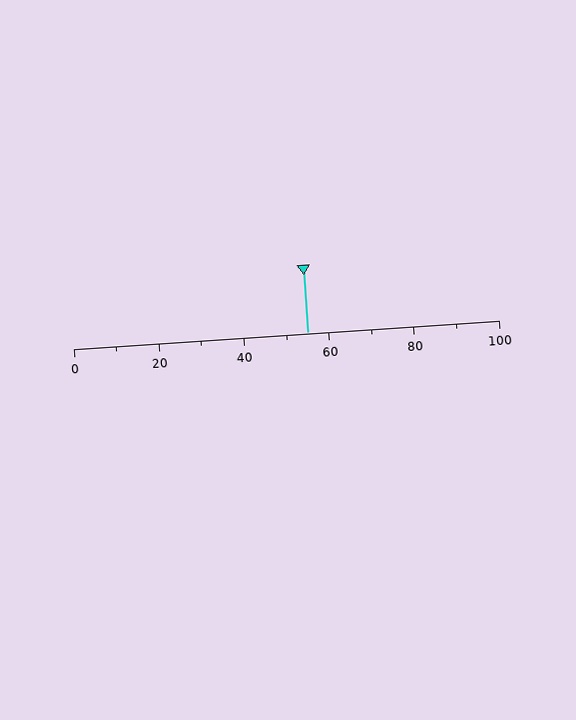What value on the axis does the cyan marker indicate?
The marker indicates approximately 55.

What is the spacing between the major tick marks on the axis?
The major ticks are spaced 20 apart.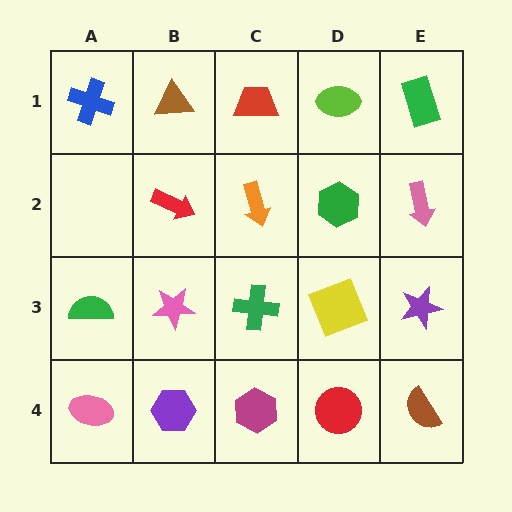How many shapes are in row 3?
5 shapes.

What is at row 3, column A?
A green semicircle.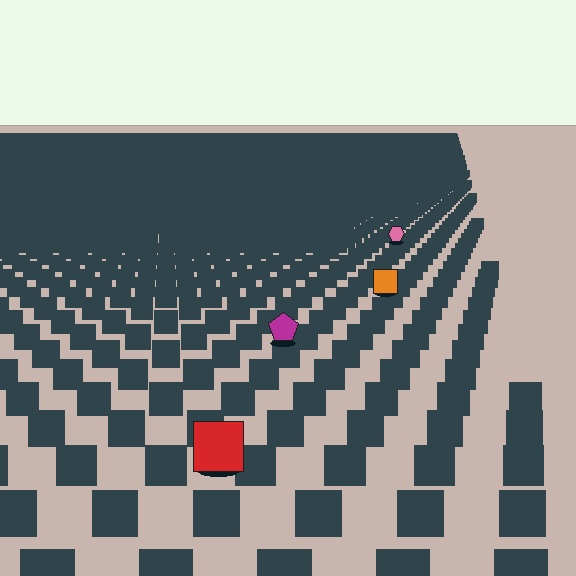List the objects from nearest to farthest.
From nearest to farthest: the red square, the magenta pentagon, the orange square, the pink hexagon.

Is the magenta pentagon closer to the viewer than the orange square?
Yes. The magenta pentagon is closer — you can tell from the texture gradient: the ground texture is coarser near it.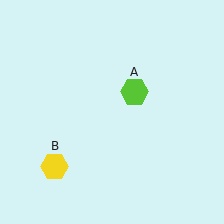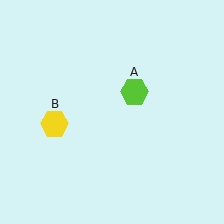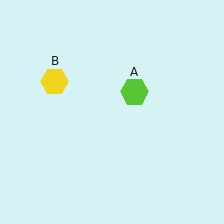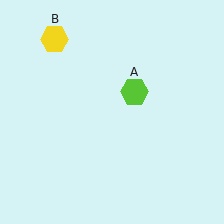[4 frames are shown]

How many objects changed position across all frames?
1 object changed position: yellow hexagon (object B).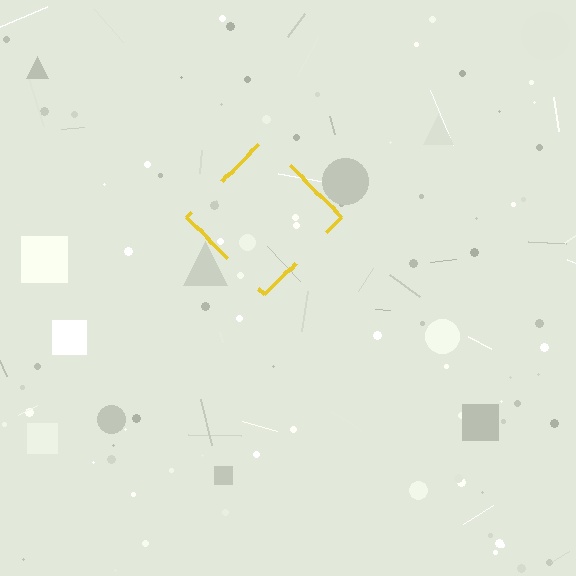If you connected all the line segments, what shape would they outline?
They would outline a diamond.